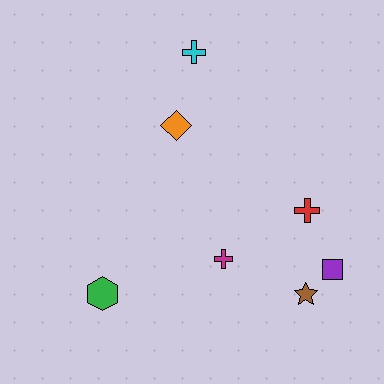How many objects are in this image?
There are 7 objects.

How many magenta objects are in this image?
There is 1 magenta object.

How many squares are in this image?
There is 1 square.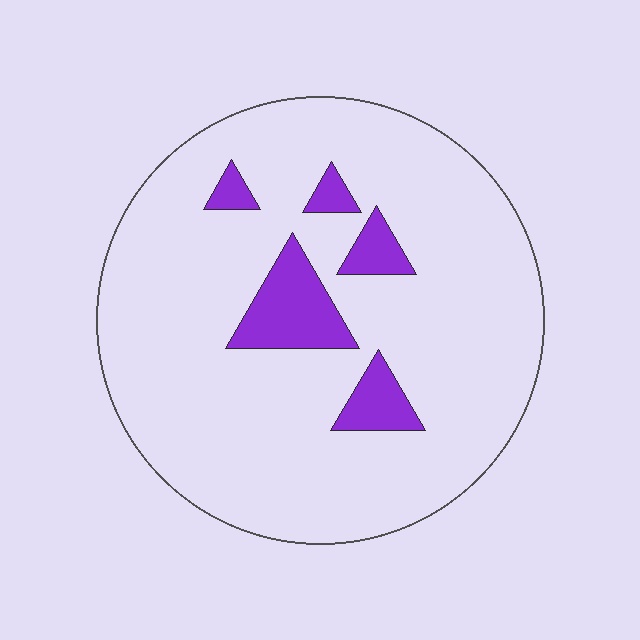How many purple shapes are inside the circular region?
5.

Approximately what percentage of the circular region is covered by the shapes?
Approximately 10%.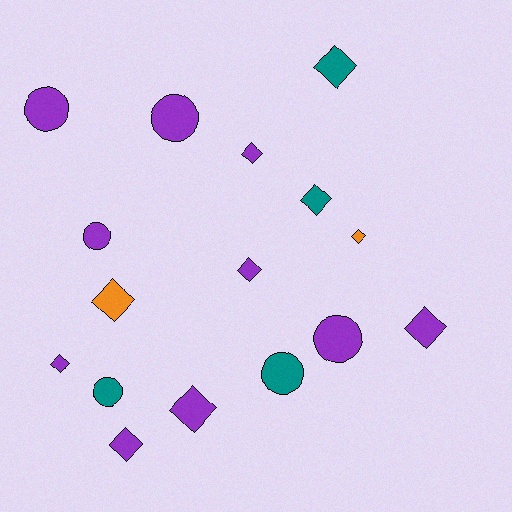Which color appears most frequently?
Purple, with 10 objects.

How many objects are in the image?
There are 16 objects.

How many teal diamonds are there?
There are 2 teal diamonds.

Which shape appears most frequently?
Diamond, with 10 objects.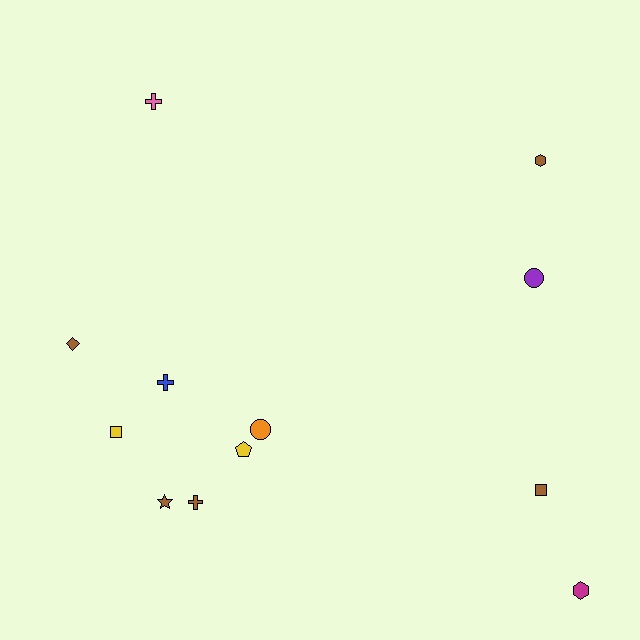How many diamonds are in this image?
There is 1 diamond.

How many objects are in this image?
There are 12 objects.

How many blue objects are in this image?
There is 1 blue object.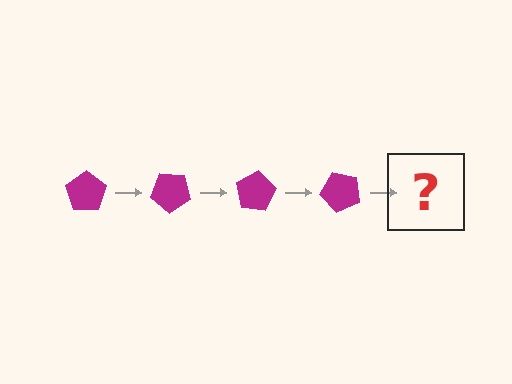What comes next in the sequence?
The next element should be a magenta pentagon rotated 160 degrees.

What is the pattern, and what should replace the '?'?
The pattern is that the pentagon rotates 40 degrees each step. The '?' should be a magenta pentagon rotated 160 degrees.